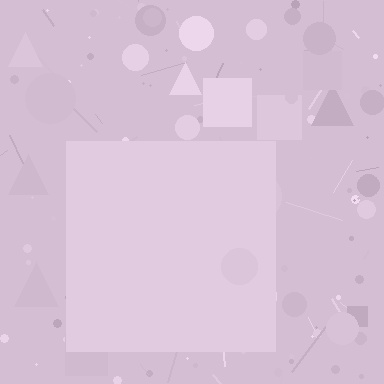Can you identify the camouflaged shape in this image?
The camouflaged shape is a square.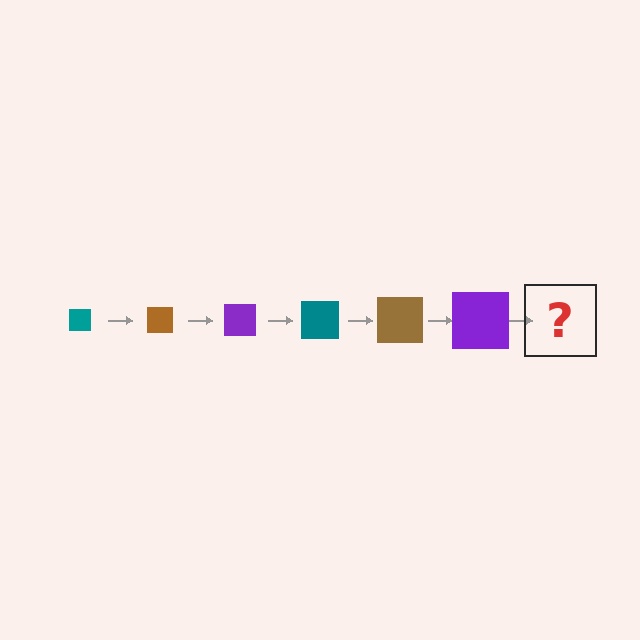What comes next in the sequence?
The next element should be a teal square, larger than the previous one.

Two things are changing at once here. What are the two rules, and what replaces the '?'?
The two rules are that the square grows larger each step and the color cycles through teal, brown, and purple. The '?' should be a teal square, larger than the previous one.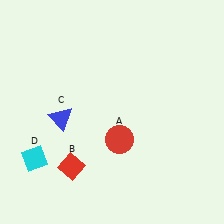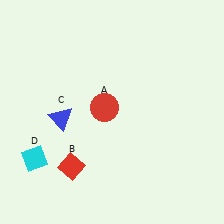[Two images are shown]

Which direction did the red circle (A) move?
The red circle (A) moved up.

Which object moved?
The red circle (A) moved up.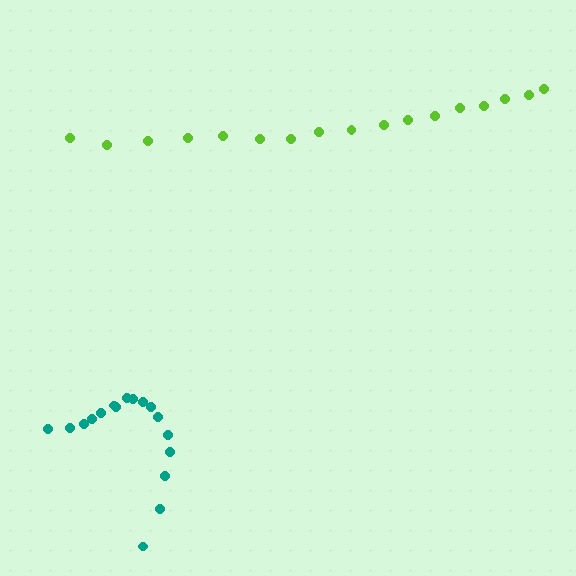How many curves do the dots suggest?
There are 2 distinct paths.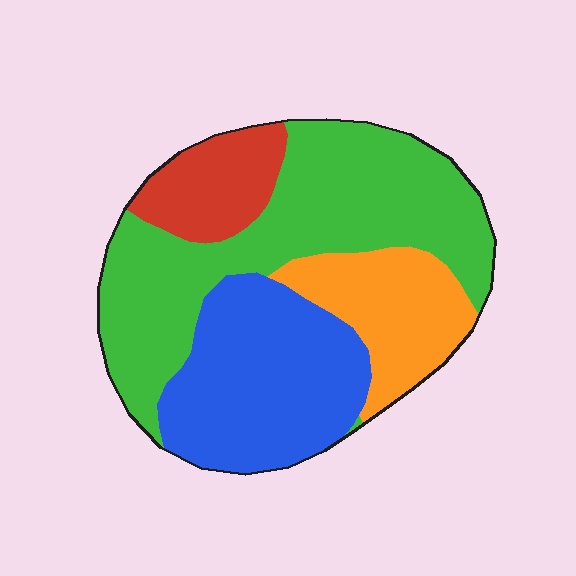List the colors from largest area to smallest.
From largest to smallest: green, blue, orange, red.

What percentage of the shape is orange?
Orange covers around 15% of the shape.